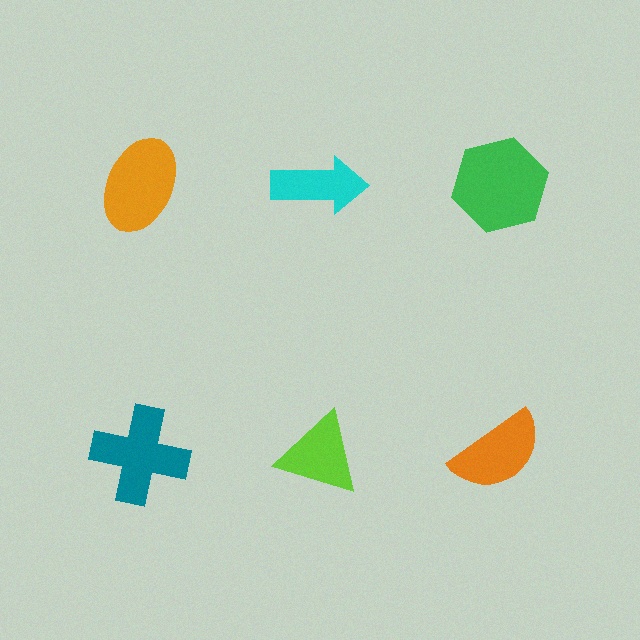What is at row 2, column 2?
A lime triangle.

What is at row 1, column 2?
A cyan arrow.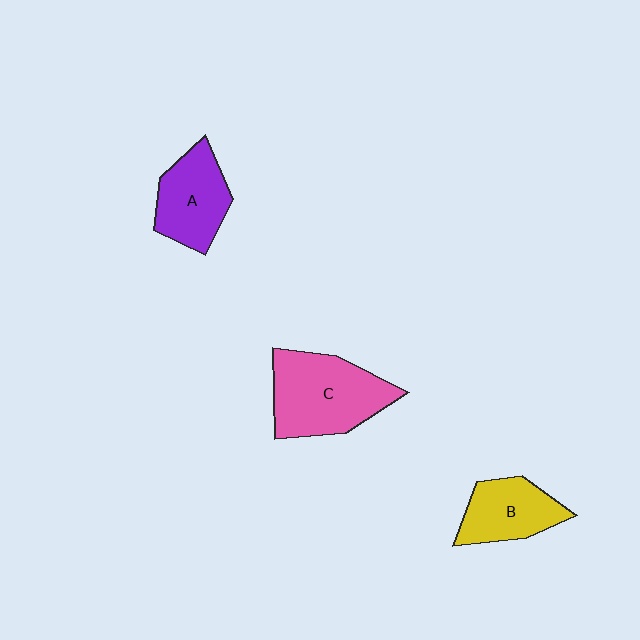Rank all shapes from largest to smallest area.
From largest to smallest: C (pink), A (purple), B (yellow).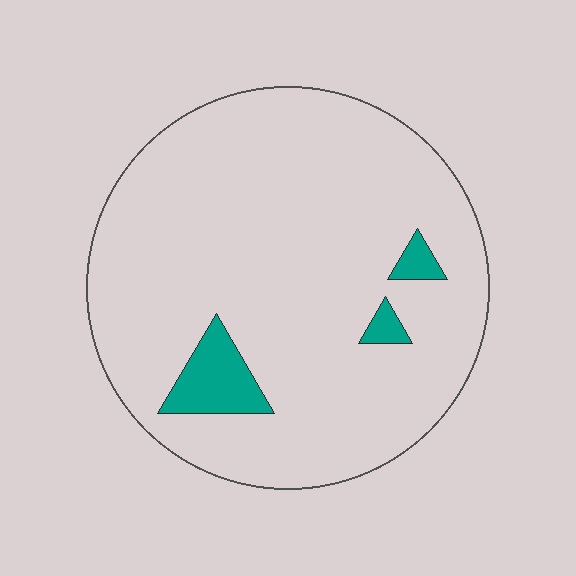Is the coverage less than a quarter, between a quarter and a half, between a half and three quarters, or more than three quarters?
Less than a quarter.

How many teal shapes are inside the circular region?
3.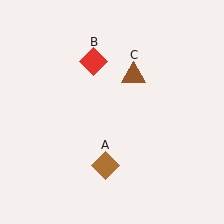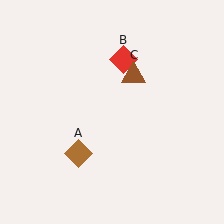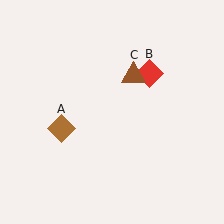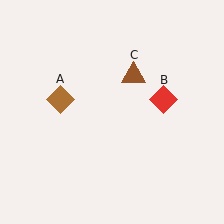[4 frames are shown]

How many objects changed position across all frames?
2 objects changed position: brown diamond (object A), red diamond (object B).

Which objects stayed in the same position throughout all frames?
Brown triangle (object C) remained stationary.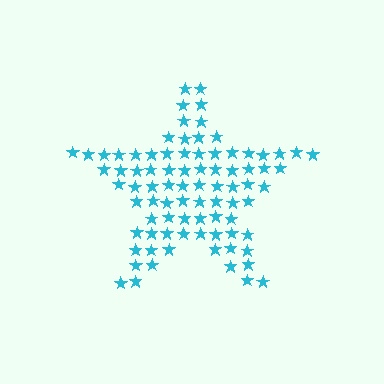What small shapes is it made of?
It is made of small stars.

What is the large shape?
The large shape is a star.